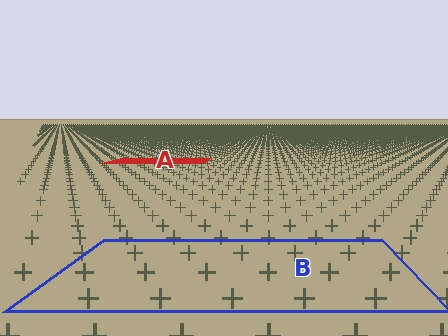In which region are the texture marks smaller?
The texture marks are smaller in region A, because it is farther away.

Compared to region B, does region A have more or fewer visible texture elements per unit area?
Region A has more texture elements per unit area — they are packed more densely because it is farther away.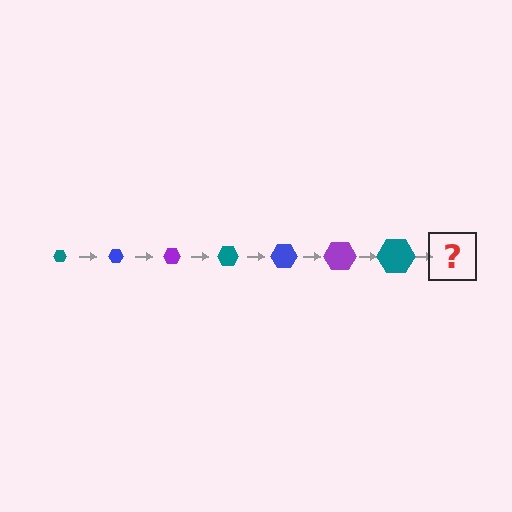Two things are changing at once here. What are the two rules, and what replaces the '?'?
The two rules are that the hexagon grows larger each step and the color cycles through teal, blue, and purple. The '?' should be a blue hexagon, larger than the previous one.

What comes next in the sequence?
The next element should be a blue hexagon, larger than the previous one.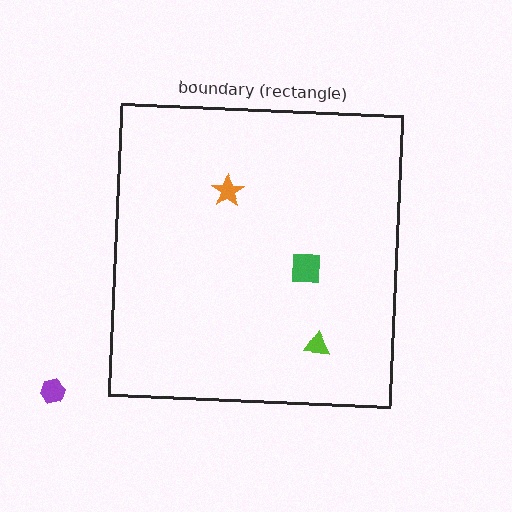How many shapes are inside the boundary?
3 inside, 1 outside.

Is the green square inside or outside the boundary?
Inside.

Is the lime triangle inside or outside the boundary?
Inside.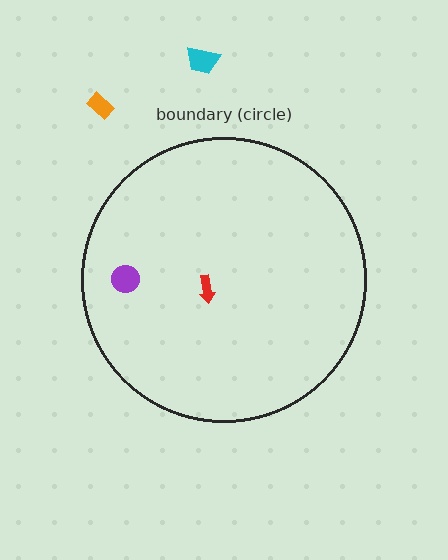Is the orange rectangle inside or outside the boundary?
Outside.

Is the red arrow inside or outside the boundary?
Inside.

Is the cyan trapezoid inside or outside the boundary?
Outside.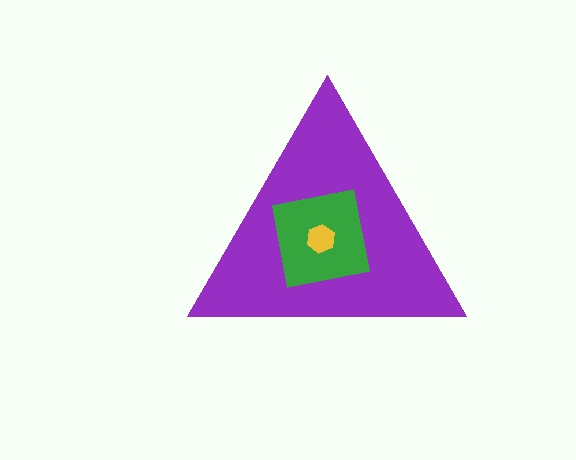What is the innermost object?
The yellow hexagon.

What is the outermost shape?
The purple triangle.